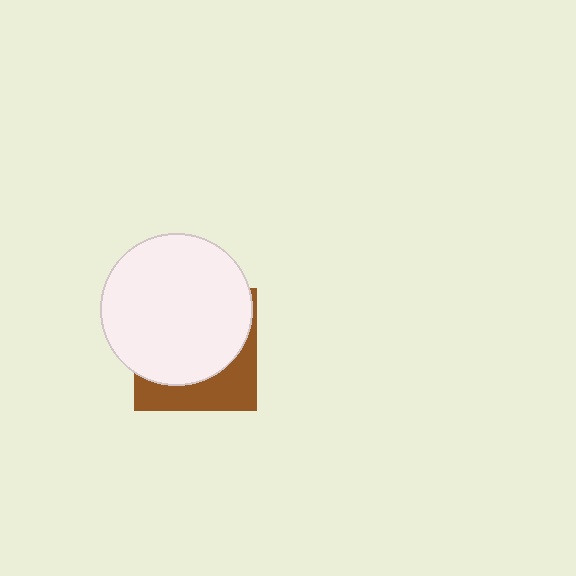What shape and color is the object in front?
The object in front is a white circle.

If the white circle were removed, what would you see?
You would see the complete brown square.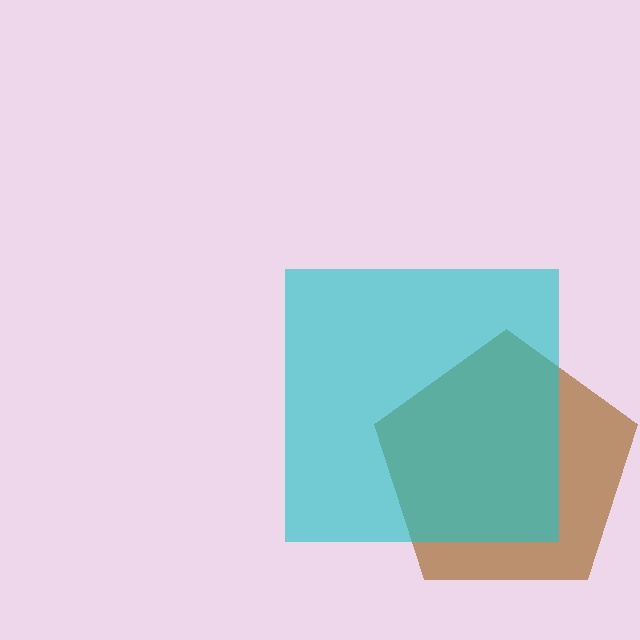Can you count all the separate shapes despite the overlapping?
Yes, there are 2 separate shapes.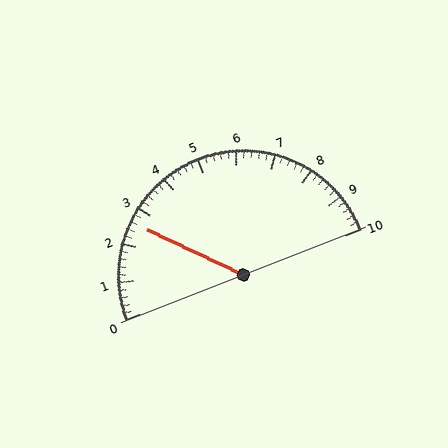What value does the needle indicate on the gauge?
The needle indicates approximately 2.6.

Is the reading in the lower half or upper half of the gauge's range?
The reading is in the lower half of the range (0 to 10).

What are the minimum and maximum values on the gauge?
The gauge ranges from 0 to 10.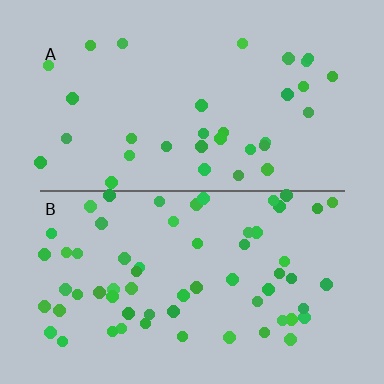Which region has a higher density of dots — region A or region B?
B (the bottom).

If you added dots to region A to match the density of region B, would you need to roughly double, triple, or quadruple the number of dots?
Approximately double.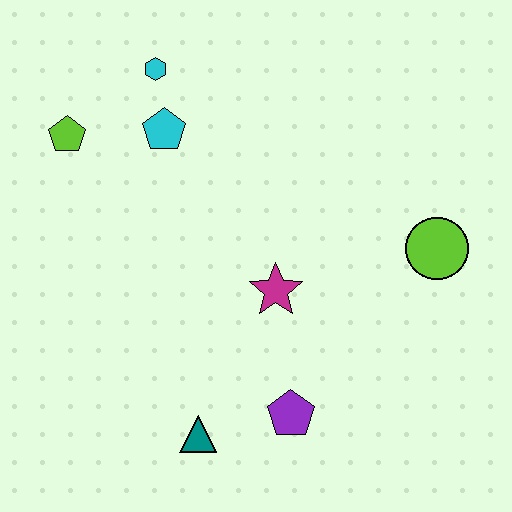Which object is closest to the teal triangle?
The purple pentagon is closest to the teal triangle.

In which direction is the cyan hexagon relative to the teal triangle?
The cyan hexagon is above the teal triangle.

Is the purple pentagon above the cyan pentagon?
No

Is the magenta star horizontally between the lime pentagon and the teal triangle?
No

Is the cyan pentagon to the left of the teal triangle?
Yes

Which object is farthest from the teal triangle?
The cyan hexagon is farthest from the teal triangle.